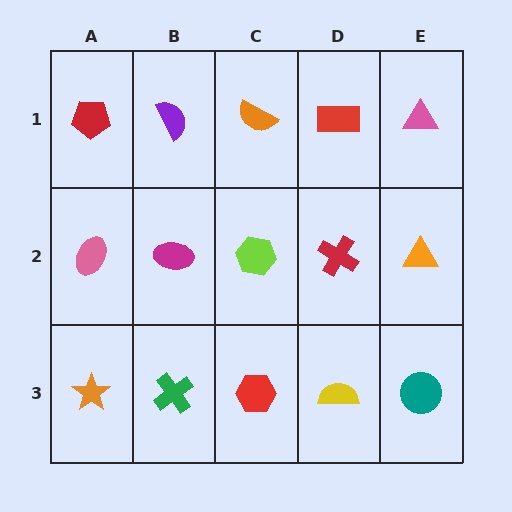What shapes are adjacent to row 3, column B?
A magenta ellipse (row 2, column B), an orange star (row 3, column A), a red hexagon (row 3, column C).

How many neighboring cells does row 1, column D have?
3.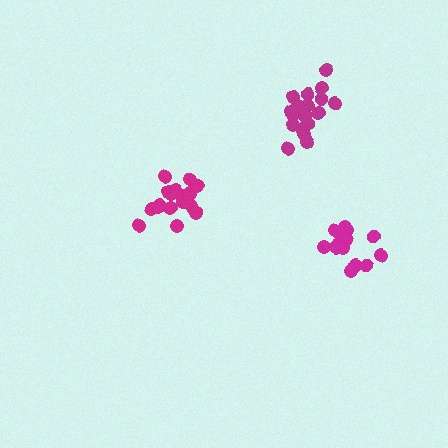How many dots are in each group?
Group 1: 18 dots, Group 2: 18 dots, Group 3: 14 dots (50 total).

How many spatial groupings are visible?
There are 3 spatial groupings.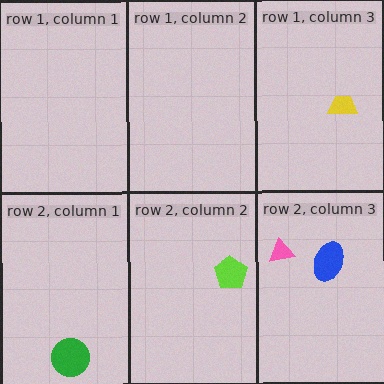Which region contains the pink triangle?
The row 2, column 3 region.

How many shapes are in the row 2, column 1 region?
1.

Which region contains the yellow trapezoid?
The row 1, column 3 region.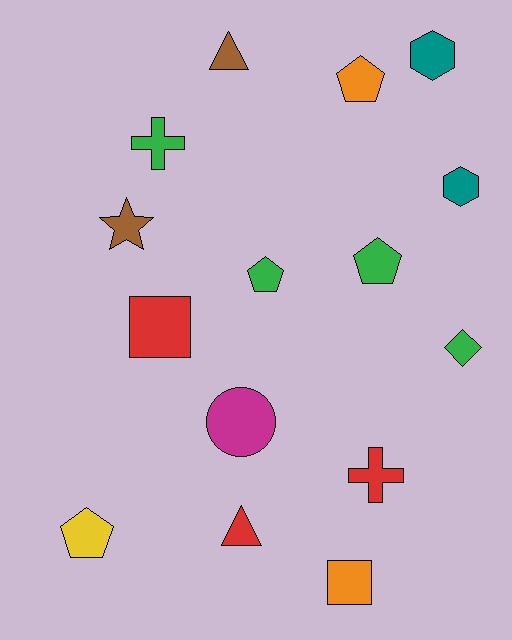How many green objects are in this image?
There are 4 green objects.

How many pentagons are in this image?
There are 4 pentagons.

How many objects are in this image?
There are 15 objects.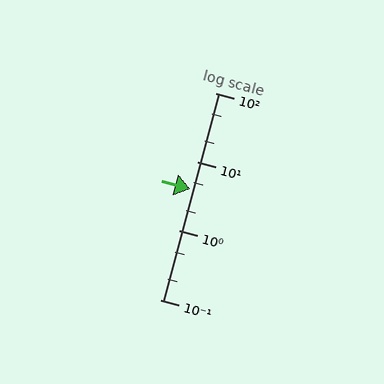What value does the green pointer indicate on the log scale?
The pointer indicates approximately 4.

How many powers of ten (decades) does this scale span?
The scale spans 3 decades, from 0.1 to 100.